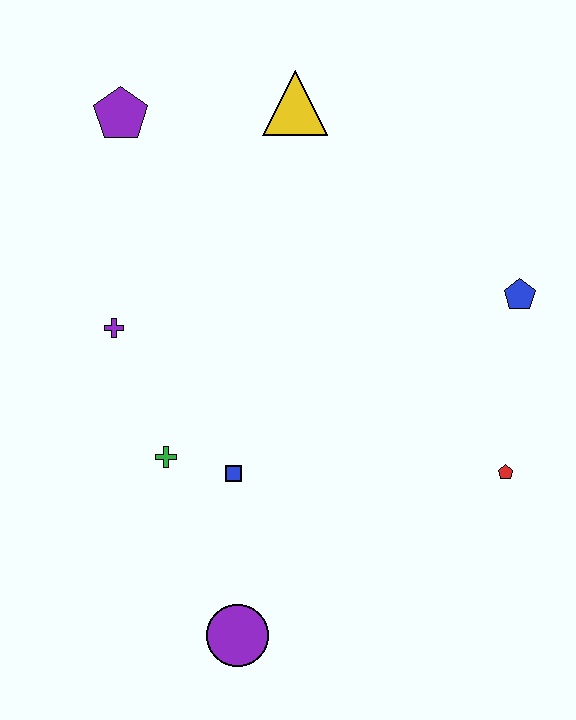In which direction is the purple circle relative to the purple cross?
The purple circle is below the purple cross.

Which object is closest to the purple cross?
The green cross is closest to the purple cross.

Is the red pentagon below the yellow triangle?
Yes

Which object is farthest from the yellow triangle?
The purple circle is farthest from the yellow triangle.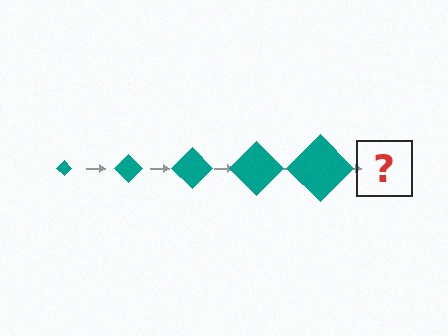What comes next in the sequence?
The next element should be a teal diamond, larger than the previous one.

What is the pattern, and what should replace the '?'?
The pattern is that the diamond gets progressively larger each step. The '?' should be a teal diamond, larger than the previous one.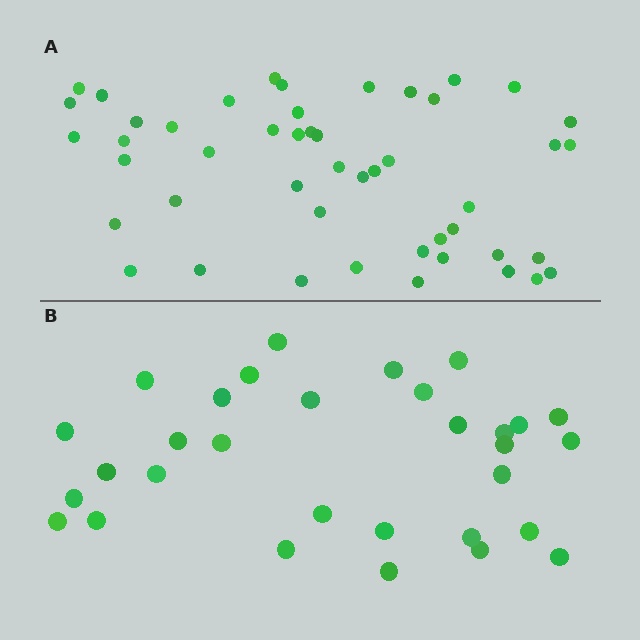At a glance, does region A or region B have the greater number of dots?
Region A (the top region) has more dots.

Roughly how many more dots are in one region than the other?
Region A has approximately 15 more dots than region B.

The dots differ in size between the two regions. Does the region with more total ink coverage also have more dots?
No. Region B has more total ink coverage because its dots are larger, but region A actually contains more individual dots. Total area can be misleading — the number of items is what matters here.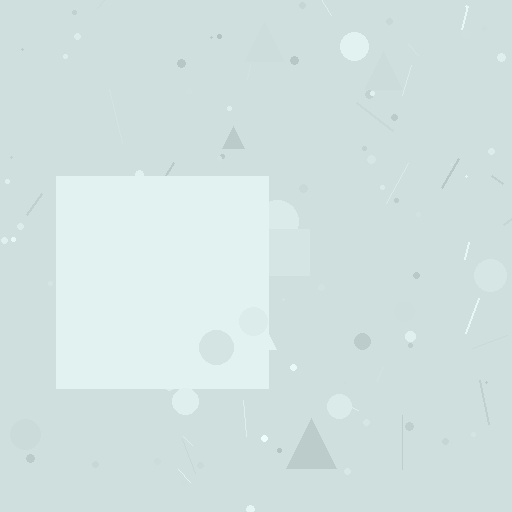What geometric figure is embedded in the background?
A square is embedded in the background.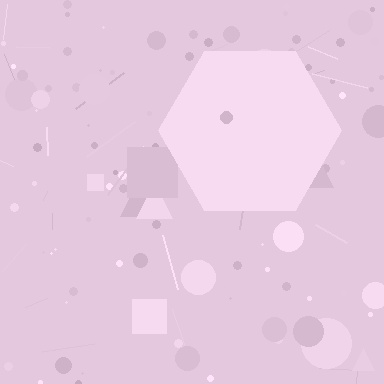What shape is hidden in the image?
A hexagon is hidden in the image.